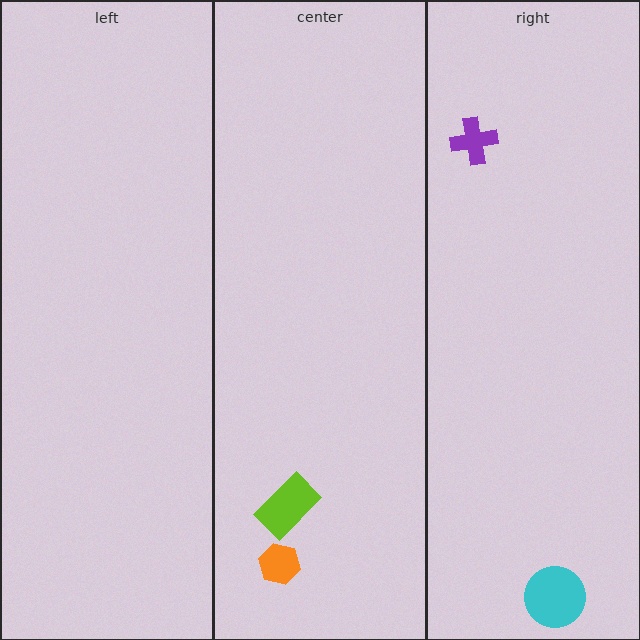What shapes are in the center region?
The lime rectangle, the orange hexagon.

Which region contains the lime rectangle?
The center region.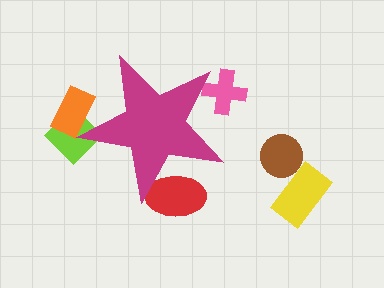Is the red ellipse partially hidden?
Yes, the red ellipse is partially hidden behind the magenta star.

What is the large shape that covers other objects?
A magenta star.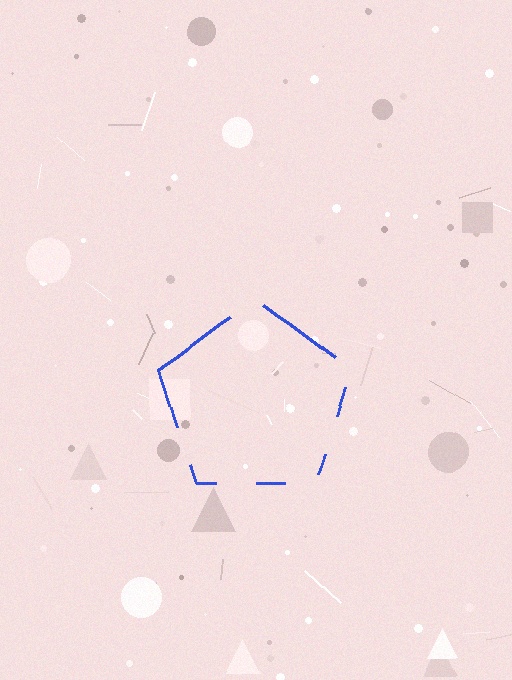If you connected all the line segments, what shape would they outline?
They would outline a pentagon.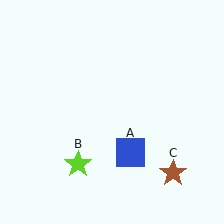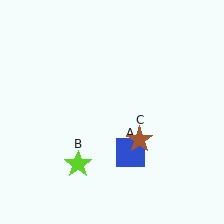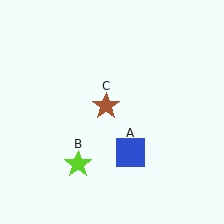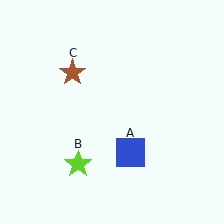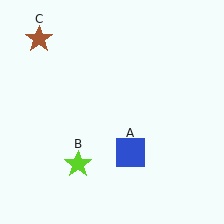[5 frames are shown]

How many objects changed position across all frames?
1 object changed position: brown star (object C).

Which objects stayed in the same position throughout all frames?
Blue square (object A) and lime star (object B) remained stationary.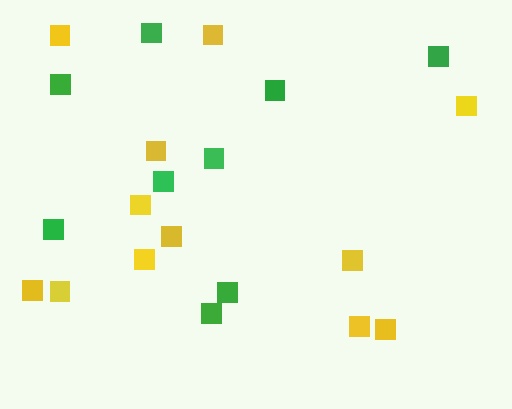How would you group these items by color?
There are 2 groups: one group of yellow squares (12) and one group of green squares (9).